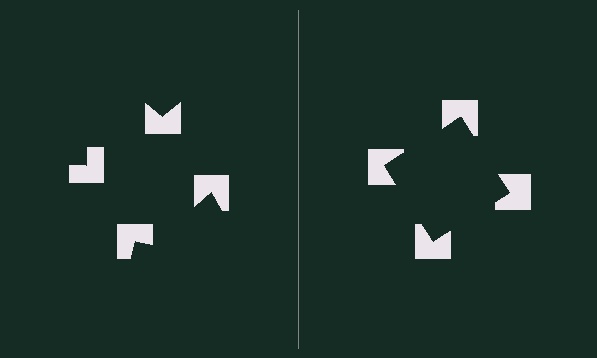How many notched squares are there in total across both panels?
8 — 4 on each side.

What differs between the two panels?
The notched squares are positioned identically on both sides; only the wedge orientations differ. On the right they align to a square; on the left they are misaligned.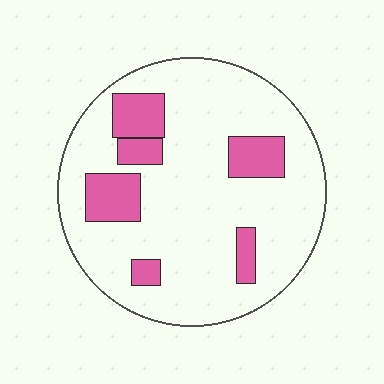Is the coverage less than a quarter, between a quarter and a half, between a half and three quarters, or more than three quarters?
Less than a quarter.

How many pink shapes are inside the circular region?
6.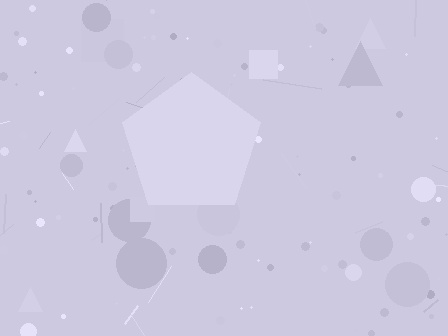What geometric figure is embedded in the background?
A pentagon is embedded in the background.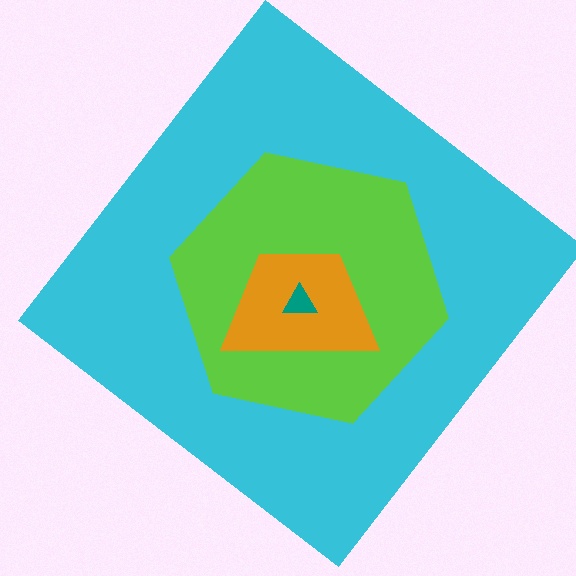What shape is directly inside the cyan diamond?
The lime hexagon.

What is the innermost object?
The teal triangle.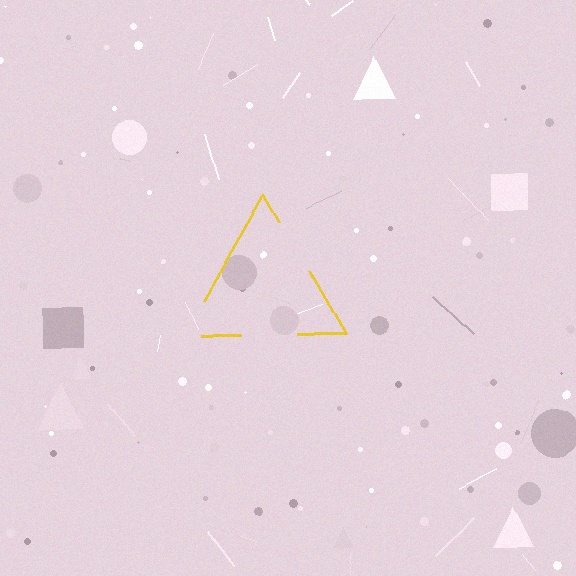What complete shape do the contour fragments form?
The contour fragments form a triangle.